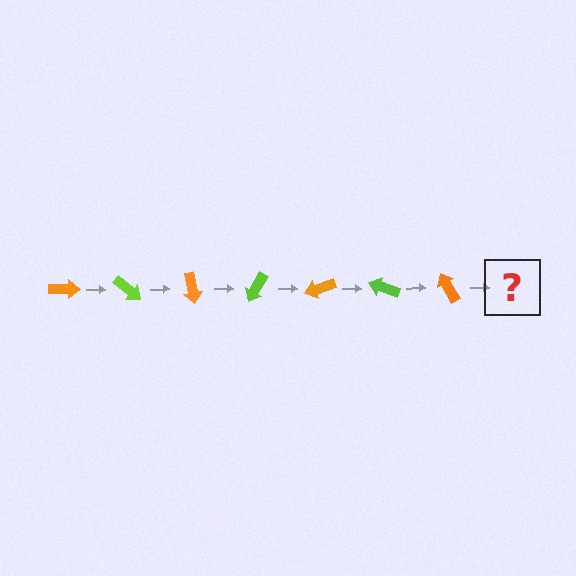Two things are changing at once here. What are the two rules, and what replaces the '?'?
The two rules are that it rotates 40 degrees each step and the color cycles through orange and lime. The '?' should be a lime arrow, rotated 280 degrees from the start.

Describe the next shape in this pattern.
It should be a lime arrow, rotated 280 degrees from the start.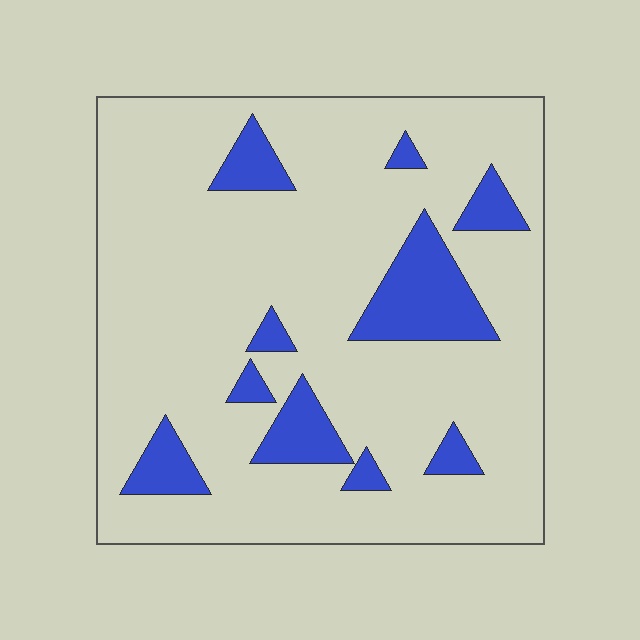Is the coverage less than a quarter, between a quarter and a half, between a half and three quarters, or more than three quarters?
Less than a quarter.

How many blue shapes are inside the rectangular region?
10.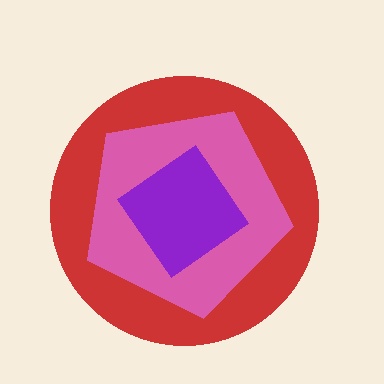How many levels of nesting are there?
3.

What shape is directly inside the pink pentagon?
The purple diamond.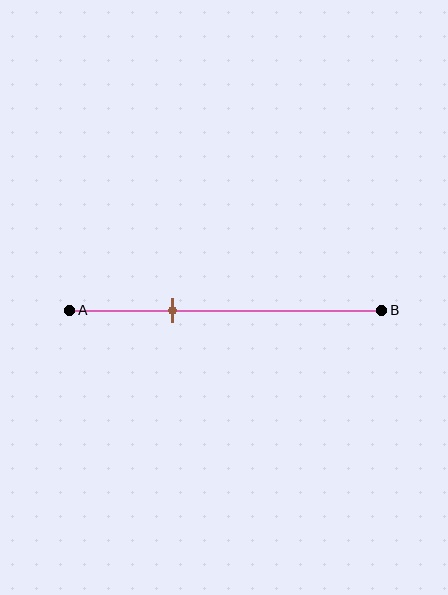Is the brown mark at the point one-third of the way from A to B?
Yes, the mark is approximately at the one-third point.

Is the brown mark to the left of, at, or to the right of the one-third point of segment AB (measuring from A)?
The brown mark is approximately at the one-third point of segment AB.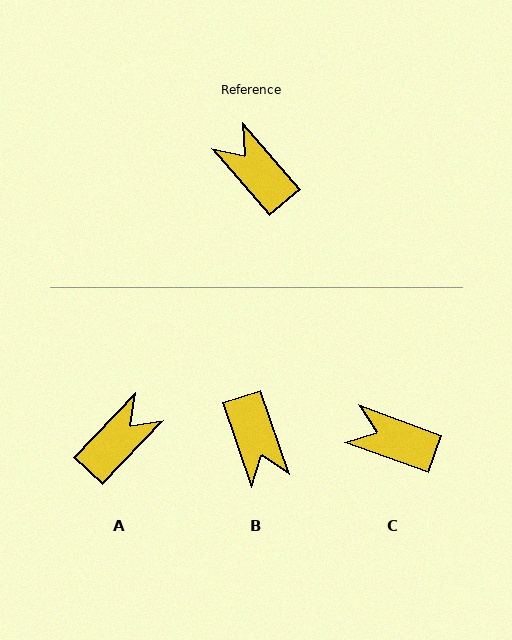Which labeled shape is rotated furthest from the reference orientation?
B, about 158 degrees away.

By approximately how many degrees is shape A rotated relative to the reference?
Approximately 85 degrees clockwise.